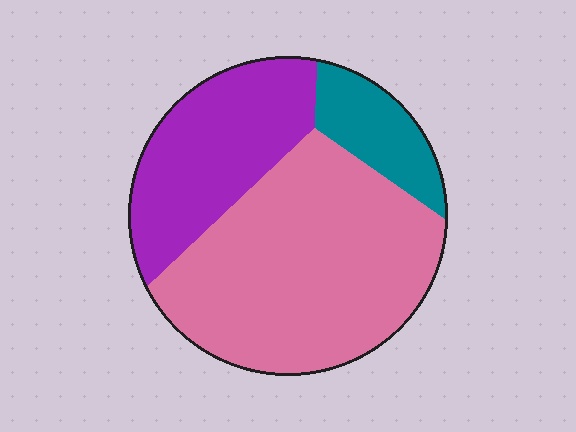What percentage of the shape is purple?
Purple covers about 30% of the shape.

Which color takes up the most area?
Pink, at roughly 60%.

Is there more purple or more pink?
Pink.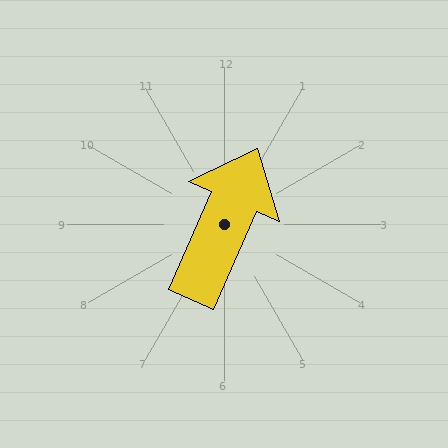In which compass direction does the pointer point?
Northeast.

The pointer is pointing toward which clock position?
Roughly 1 o'clock.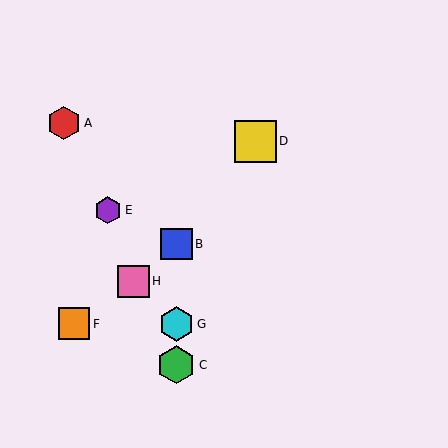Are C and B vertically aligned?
Yes, both are at x≈176.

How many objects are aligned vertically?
3 objects (B, C, G) are aligned vertically.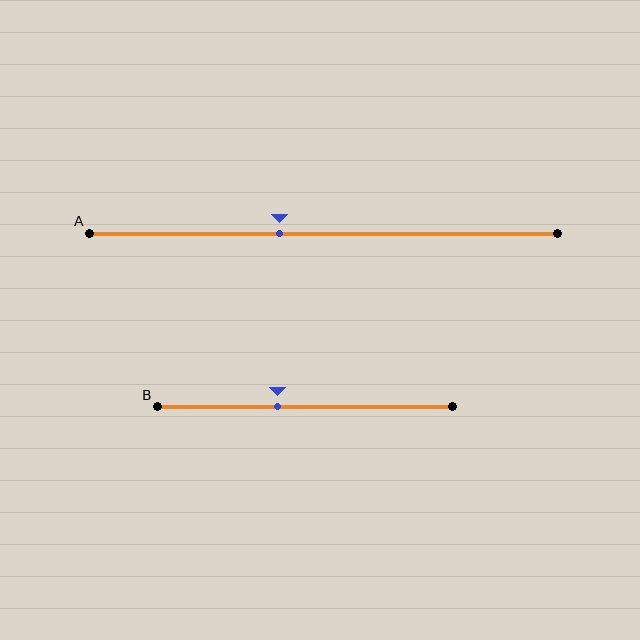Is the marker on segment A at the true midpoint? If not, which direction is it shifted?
No, the marker on segment A is shifted to the left by about 9% of the segment length.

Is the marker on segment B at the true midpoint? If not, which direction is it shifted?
No, the marker on segment B is shifted to the left by about 9% of the segment length.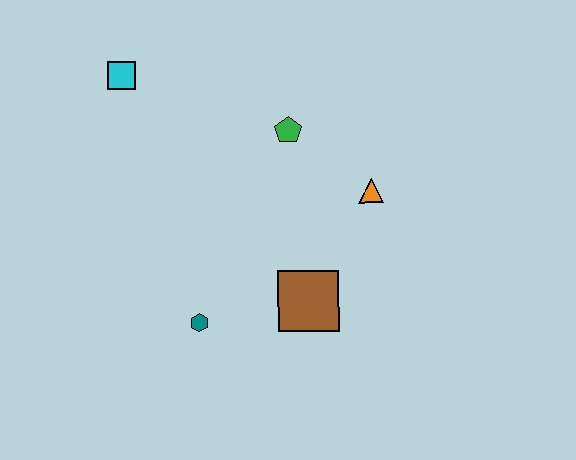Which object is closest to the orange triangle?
The green pentagon is closest to the orange triangle.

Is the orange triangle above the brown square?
Yes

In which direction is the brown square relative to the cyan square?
The brown square is below the cyan square.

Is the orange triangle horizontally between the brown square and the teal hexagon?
No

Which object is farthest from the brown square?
The cyan square is farthest from the brown square.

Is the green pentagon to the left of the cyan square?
No